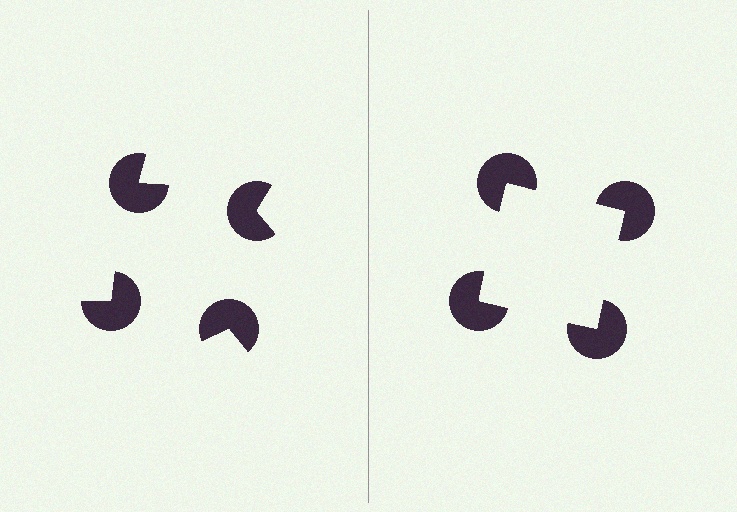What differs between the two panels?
The pac-man discs are positioned identically on both sides; only the wedge orientations differ. On the right they align to a square; on the left they are misaligned.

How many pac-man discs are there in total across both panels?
8 — 4 on each side.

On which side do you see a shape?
An illusory square appears on the right side. On the left side the wedge cuts are rotated, so no coherent shape forms.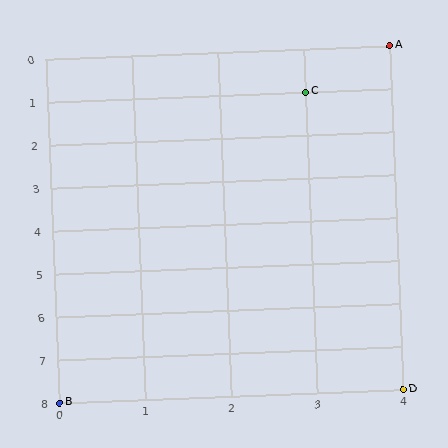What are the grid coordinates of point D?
Point D is at grid coordinates (4, 8).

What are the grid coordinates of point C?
Point C is at grid coordinates (3, 1).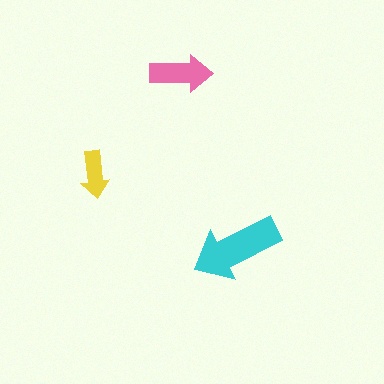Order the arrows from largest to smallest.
the cyan one, the pink one, the yellow one.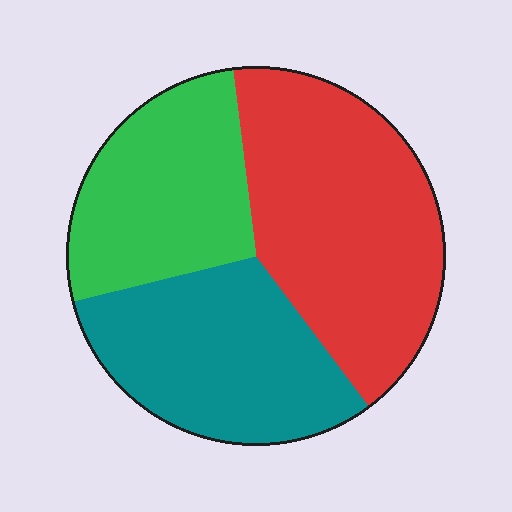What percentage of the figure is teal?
Teal covers around 30% of the figure.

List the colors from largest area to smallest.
From largest to smallest: red, teal, green.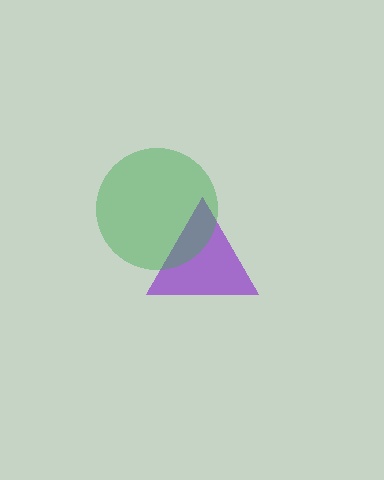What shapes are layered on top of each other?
The layered shapes are: a purple triangle, a green circle.